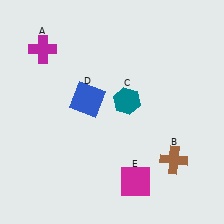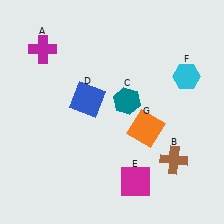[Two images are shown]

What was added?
A cyan hexagon (F), an orange square (G) were added in Image 2.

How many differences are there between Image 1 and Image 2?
There are 2 differences between the two images.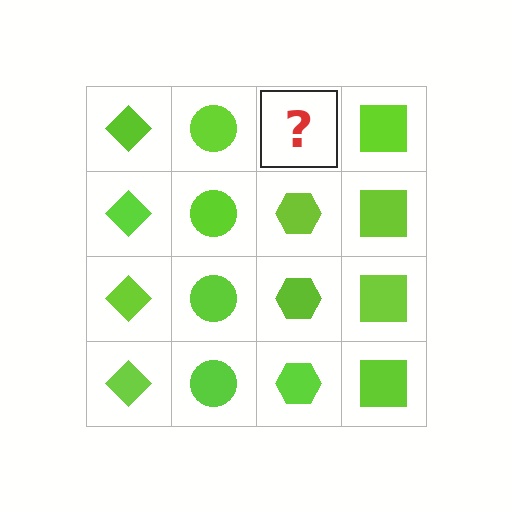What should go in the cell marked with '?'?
The missing cell should contain a lime hexagon.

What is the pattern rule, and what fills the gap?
The rule is that each column has a consistent shape. The gap should be filled with a lime hexagon.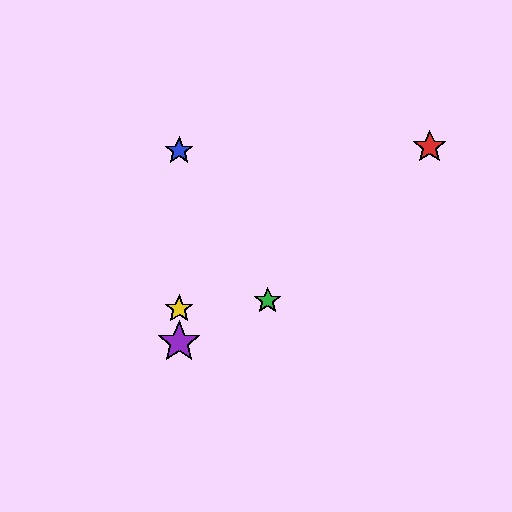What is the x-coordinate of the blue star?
The blue star is at x≈179.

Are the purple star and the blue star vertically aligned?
Yes, both are at x≈179.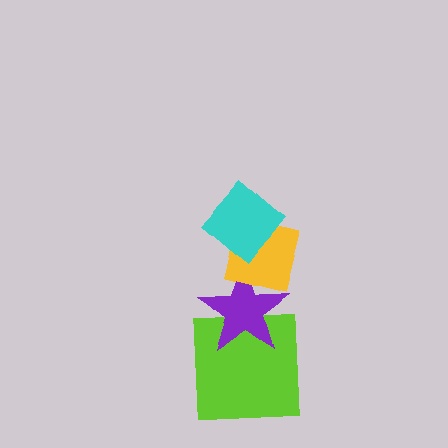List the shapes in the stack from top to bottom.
From top to bottom: the cyan diamond, the yellow square, the purple star, the lime square.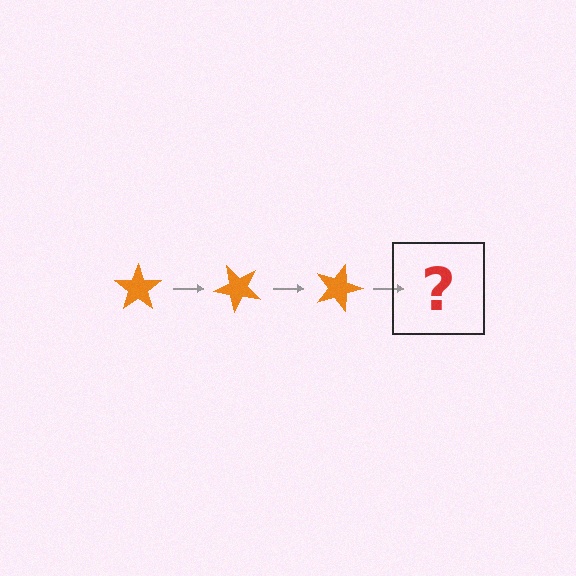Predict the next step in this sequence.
The next step is an orange star rotated 135 degrees.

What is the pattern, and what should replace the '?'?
The pattern is that the star rotates 45 degrees each step. The '?' should be an orange star rotated 135 degrees.